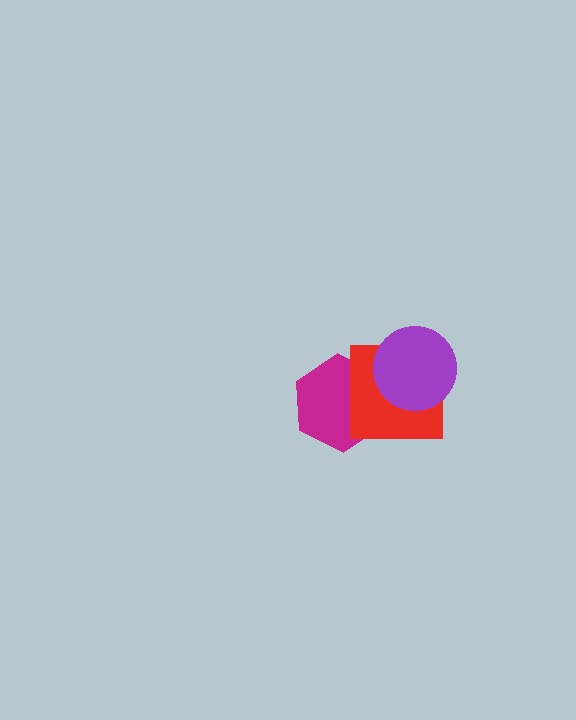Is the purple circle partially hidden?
No, no other shape covers it.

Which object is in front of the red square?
The purple circle is in front of the red square.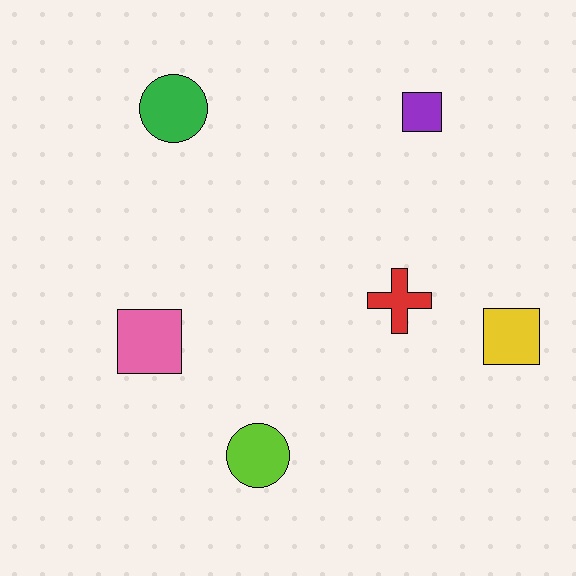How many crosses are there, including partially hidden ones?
There is 1 cross.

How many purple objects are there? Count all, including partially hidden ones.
There is 1 purple object.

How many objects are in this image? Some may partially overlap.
There are 6 objects.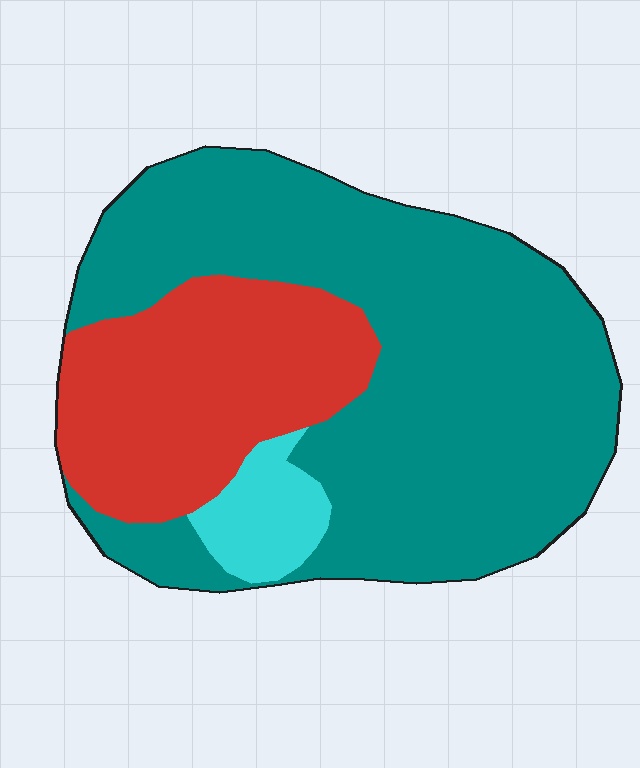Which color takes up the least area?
Cyan, at roughly 5%.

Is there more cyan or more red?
Red.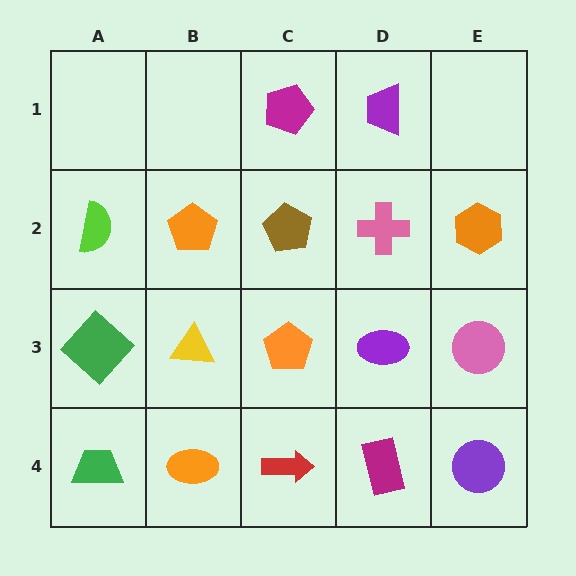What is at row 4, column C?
A red arrow.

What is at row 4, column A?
A green trapezoid.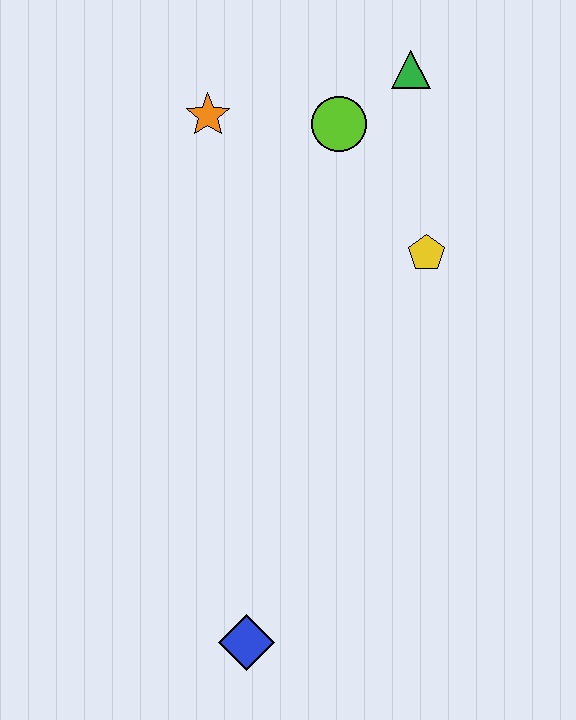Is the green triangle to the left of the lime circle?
No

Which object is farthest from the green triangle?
The blue diamond is farthest from the green triangle.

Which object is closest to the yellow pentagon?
The lime circle is closest to the yellow pentagon.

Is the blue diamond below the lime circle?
Yes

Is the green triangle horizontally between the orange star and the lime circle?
No